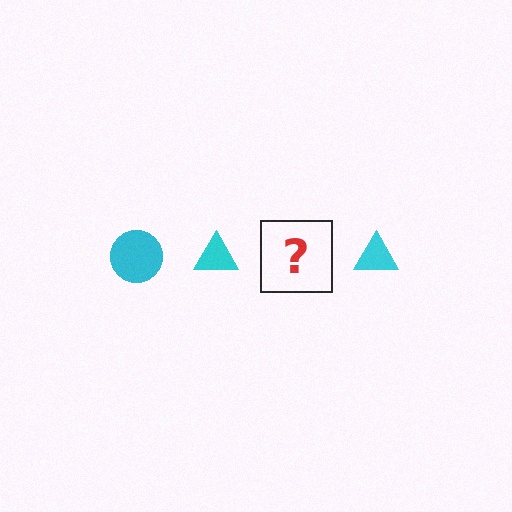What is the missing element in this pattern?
The missing element is a cyan circle.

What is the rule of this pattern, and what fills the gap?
The rule is that the pattern cycles through circle, triangle shapes in cyan. The gap should be filled with a cyan circle.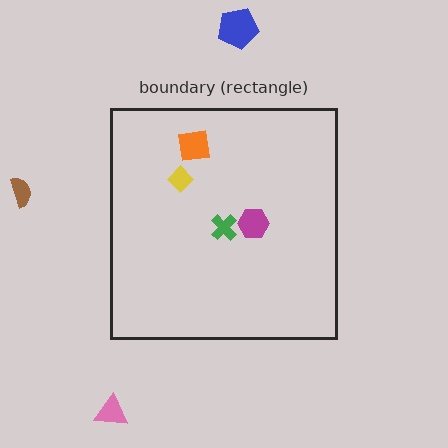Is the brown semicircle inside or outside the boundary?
Outside.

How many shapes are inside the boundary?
4 inside, 3 outside.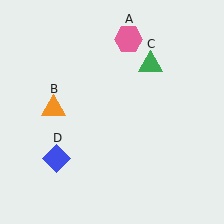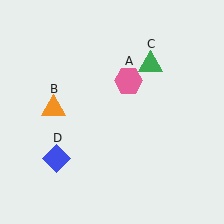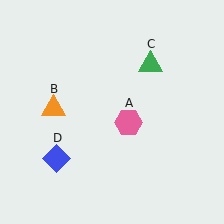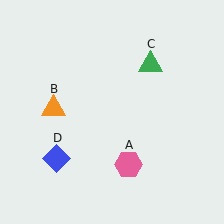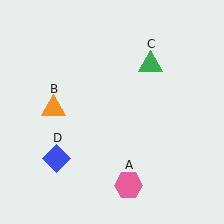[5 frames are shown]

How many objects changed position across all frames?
1 object changed position: pink hexagon (object A).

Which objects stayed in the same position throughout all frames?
Orange triangle (object B) and green triangle (object C) and blue diamond (object D) remained stationary.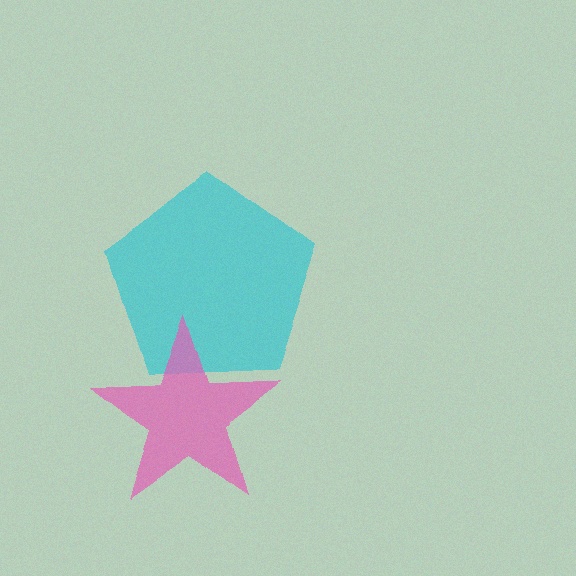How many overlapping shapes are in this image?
There are 2 overlapping shapes in the image.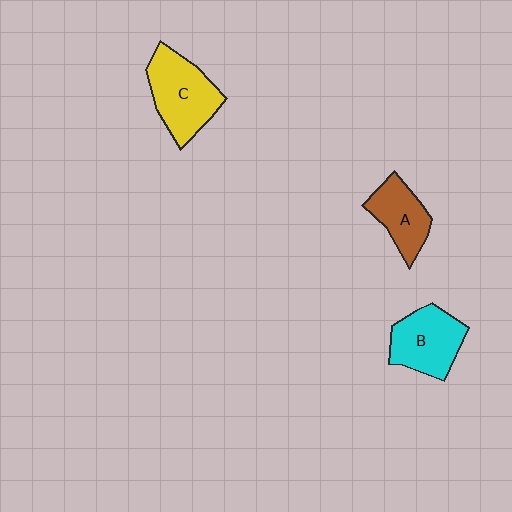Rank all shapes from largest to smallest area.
From largest to smallest: C (yellow), B (cyan), A (brown).